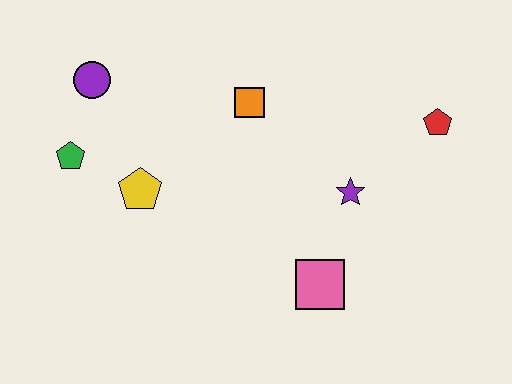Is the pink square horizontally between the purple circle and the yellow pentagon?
No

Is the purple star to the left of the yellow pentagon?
No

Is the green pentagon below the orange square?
Yes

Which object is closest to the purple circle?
The green pentagon is closest to the purple circle.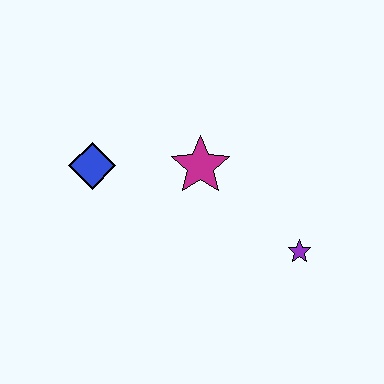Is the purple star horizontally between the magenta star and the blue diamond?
No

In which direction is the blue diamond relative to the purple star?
The blue diamond is to the left of the purple star.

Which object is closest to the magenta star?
The blue diamond is closest to the magenta star.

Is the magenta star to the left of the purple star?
Yes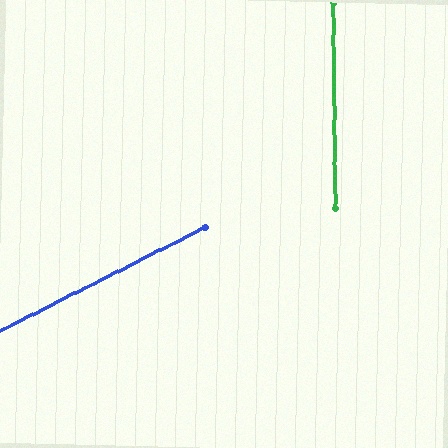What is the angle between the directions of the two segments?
Approximately 64 degrees.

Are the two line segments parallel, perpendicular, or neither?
Neither parallel nor perpendicular — they differ by about 64°.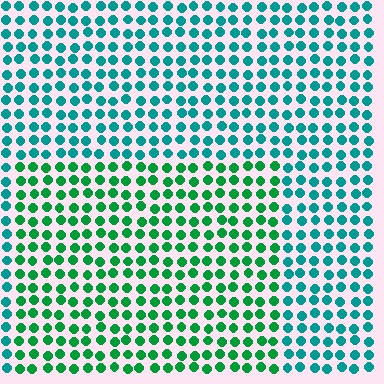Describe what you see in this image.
The image is filled with small teal elements in a uniform arrangement. A rectangle-shaped region is visible where the elements are tinted to a slightly different hue, forming a subtle color boundary.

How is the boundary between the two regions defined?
The boundary is defined purely by a slight shift in hue (about 36 degrees). Spacing, size, and orientation are identical on both sides.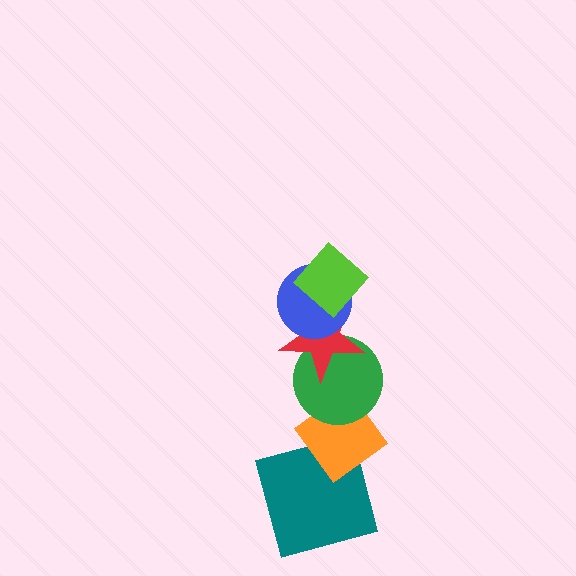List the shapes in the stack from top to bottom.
From top to bottom: the lime diamond, the blue circle, the red star, the green circle, the orange diamond, the teal square.